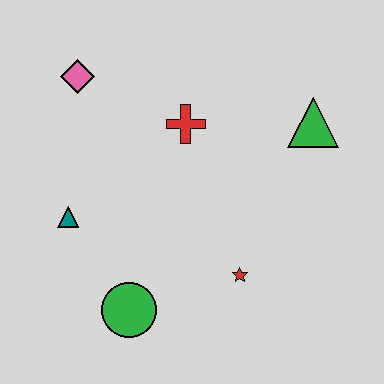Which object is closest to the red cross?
The pink diamond is closest to the red cross.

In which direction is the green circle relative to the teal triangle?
The green circle is below the teal triangle.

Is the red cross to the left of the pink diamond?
No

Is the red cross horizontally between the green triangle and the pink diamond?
Yes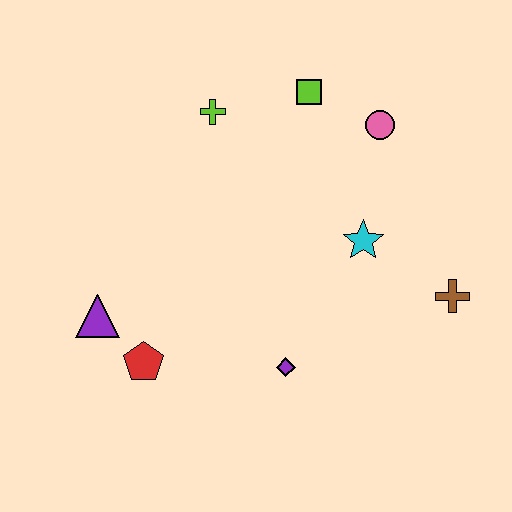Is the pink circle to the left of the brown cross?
Yes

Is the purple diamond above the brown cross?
No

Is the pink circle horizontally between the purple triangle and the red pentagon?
No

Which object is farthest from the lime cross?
The brown cross is farthest from the lime cross.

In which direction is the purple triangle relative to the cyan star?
The purple triangle is to the left of the cyan star.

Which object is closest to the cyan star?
The brown cross is closest to the cyan star.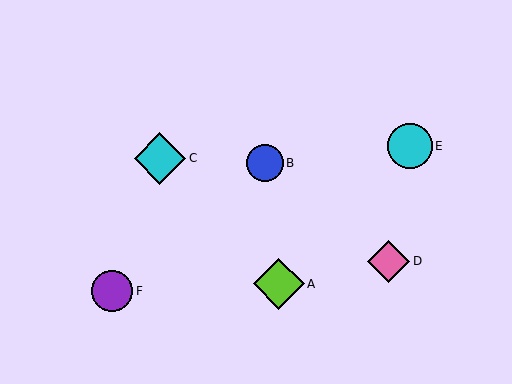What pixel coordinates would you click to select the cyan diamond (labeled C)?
Click at (160, 158) to select the cyan diamond C.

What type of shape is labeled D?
Shape D is a pink diamond.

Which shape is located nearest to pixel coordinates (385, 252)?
The pink diamond (labeled D) at (388, 261) is nearest to that location.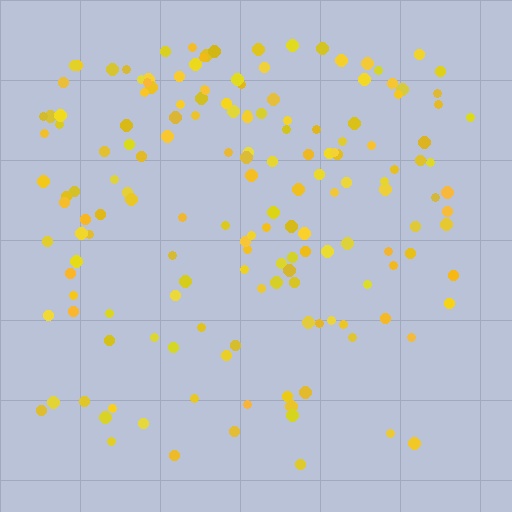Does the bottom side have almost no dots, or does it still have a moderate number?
Still a moderate number, just noticeably fewer than the top.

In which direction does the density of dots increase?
From bottom to top, with the top side densest.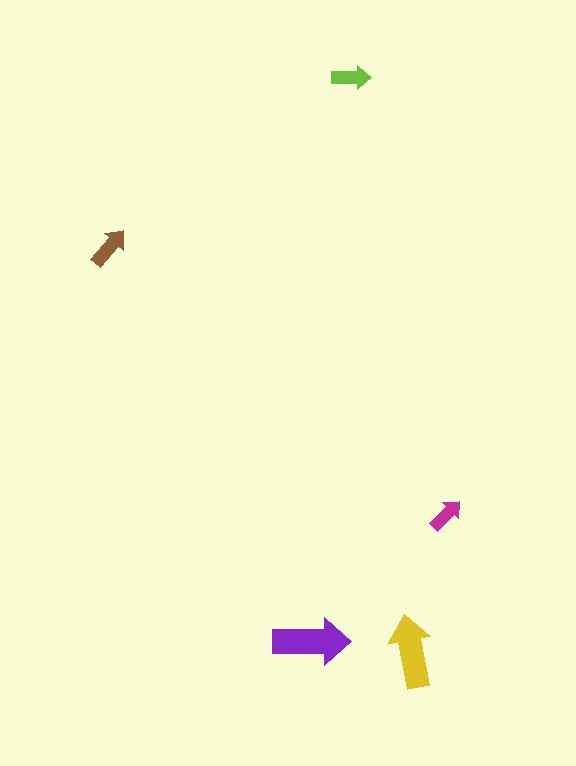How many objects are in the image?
There are 5 objects in the image.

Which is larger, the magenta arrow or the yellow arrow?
The yellow one.